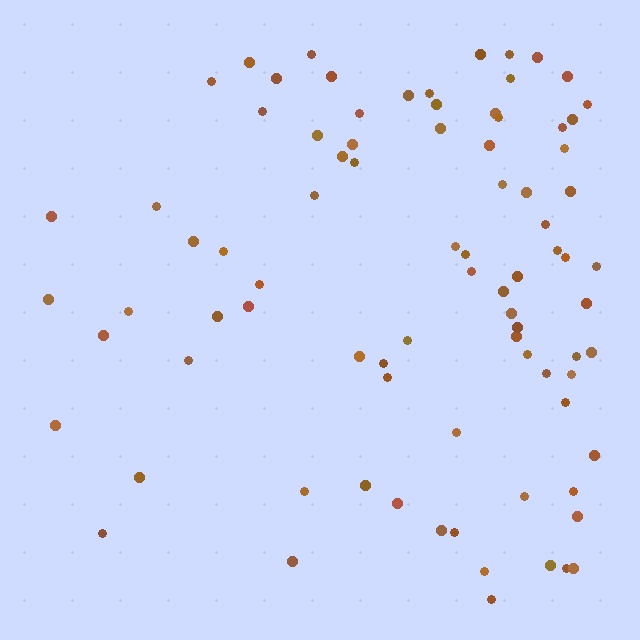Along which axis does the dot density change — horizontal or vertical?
Horizontal.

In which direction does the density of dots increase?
From left to right, with the right side densest.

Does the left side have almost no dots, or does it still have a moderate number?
Still a moderate number, just noticeably fewer than the right.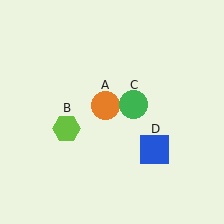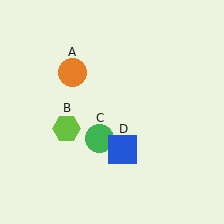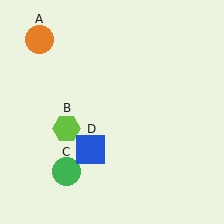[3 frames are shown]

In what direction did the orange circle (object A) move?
The orange circle (object A) moved up and to the left.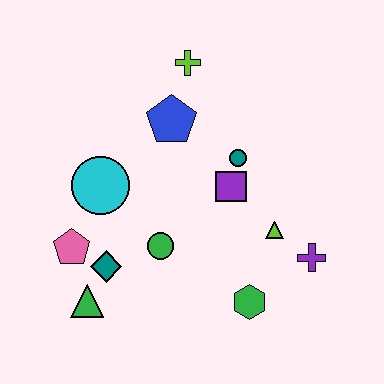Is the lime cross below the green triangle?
No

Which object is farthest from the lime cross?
The green triangle is farthest from the lime cross.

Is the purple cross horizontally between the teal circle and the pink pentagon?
No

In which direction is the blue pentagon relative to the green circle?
The blue pentagon is above the green circle.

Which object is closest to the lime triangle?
The purple cross is closest to the lime triangle.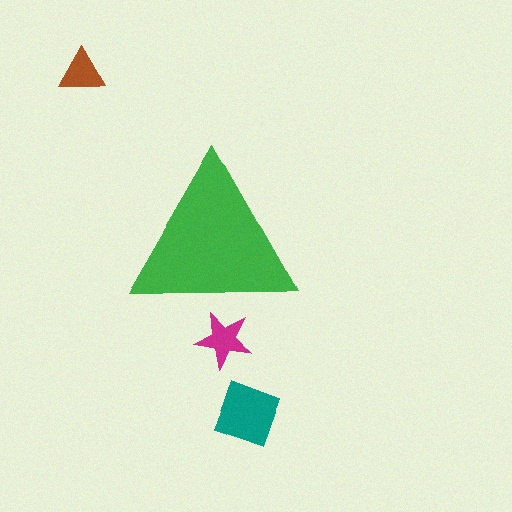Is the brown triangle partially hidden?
No, the brown triangle is fully visible.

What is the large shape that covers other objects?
A green triangle.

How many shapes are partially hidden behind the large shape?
1 shape is partially hidden.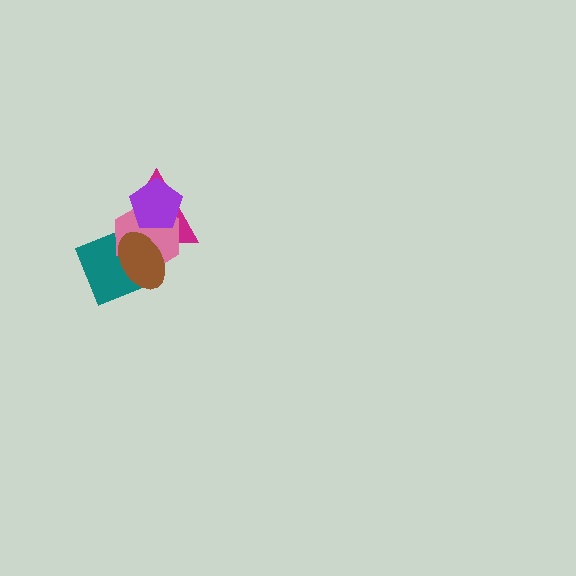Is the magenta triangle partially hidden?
Yes, it is partially covered by another shape.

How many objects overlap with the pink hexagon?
4 objects overlap with the pink hexagon.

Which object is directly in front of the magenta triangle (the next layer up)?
The teal square is directly in front of the magenta triangle.